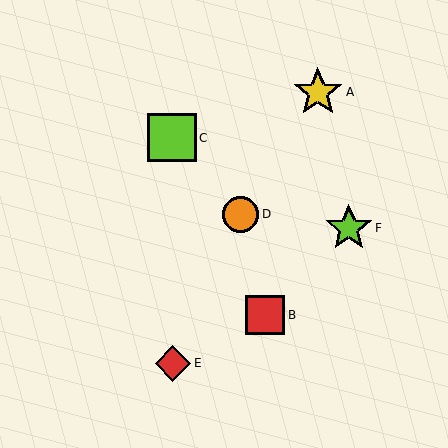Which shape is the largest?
The yellow star (labeled A) is the largest.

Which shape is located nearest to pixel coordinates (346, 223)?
The lime star (labeled F) at (349, 228) is nearest to that location.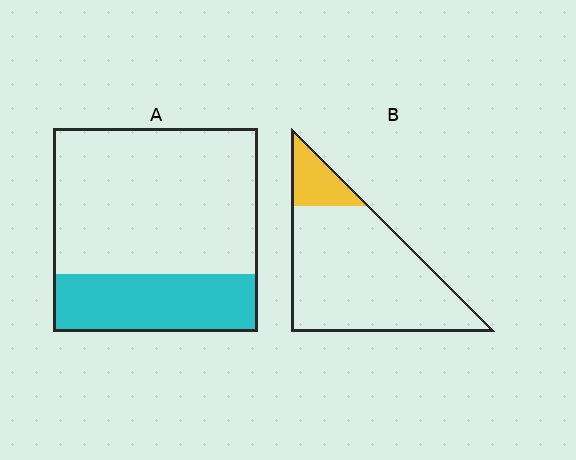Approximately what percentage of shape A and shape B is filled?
A is approximately 30% and B is approximately 15%.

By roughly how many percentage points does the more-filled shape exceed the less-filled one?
By roughly 15 percentage points (A over B).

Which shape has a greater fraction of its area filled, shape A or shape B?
Shape A.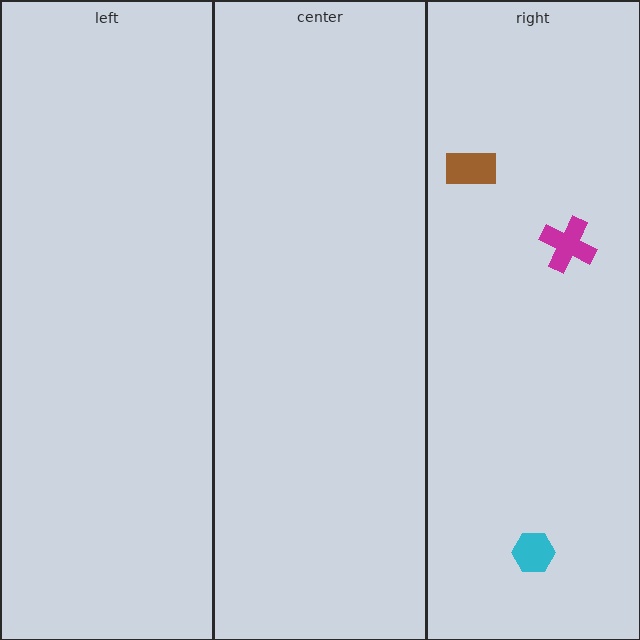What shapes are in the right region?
The cyan hexagon, the magenta cross, the brown rectangle.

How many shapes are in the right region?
3.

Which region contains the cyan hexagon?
The right region.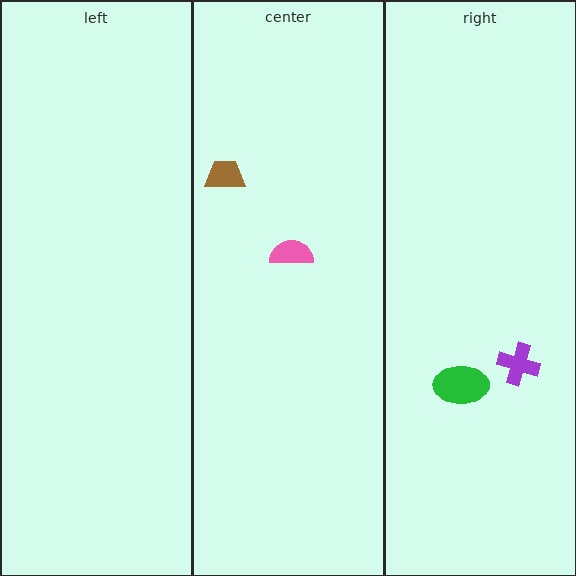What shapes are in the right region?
The green ellipse, the purple cross.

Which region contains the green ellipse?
The right region.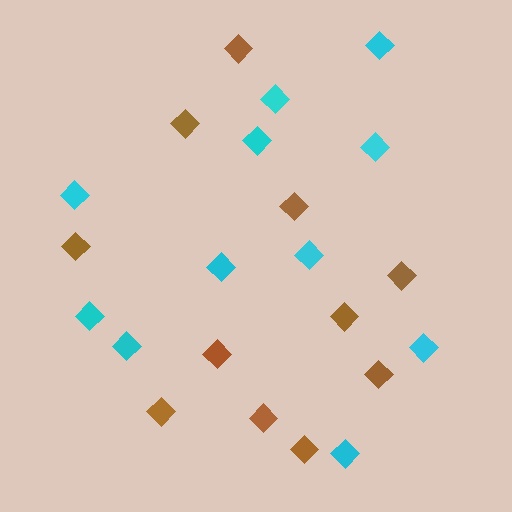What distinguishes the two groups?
There are 2 groups: one group of cyan diamonds (11) and one group of brown diamonds (11).